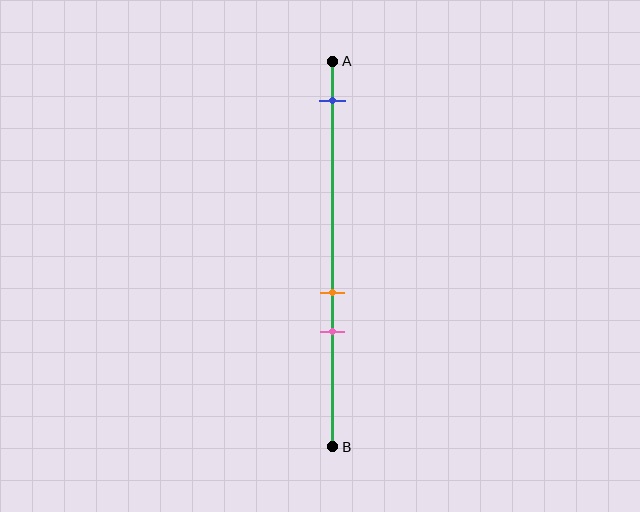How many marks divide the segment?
There are 3 marks dividing the segment.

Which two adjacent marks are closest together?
The orange and pink marks are the closest adjacent pair.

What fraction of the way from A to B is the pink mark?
The pink mark is approximately 70% (0.7) of the way from A to B.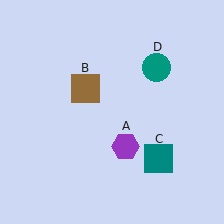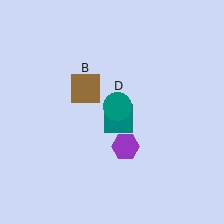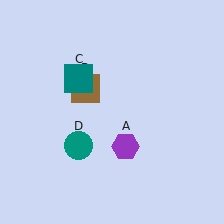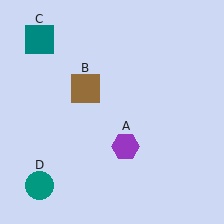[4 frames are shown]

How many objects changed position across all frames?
2 objects changed position: teal square (object C), teal circle (object D).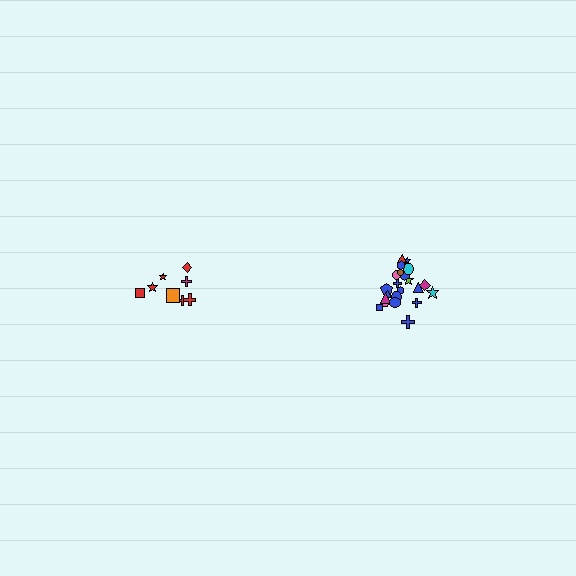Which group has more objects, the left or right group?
The right group.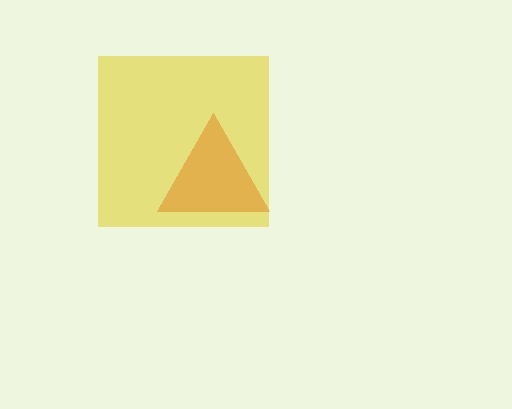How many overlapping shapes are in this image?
There are 2 overlapping shapes in the image.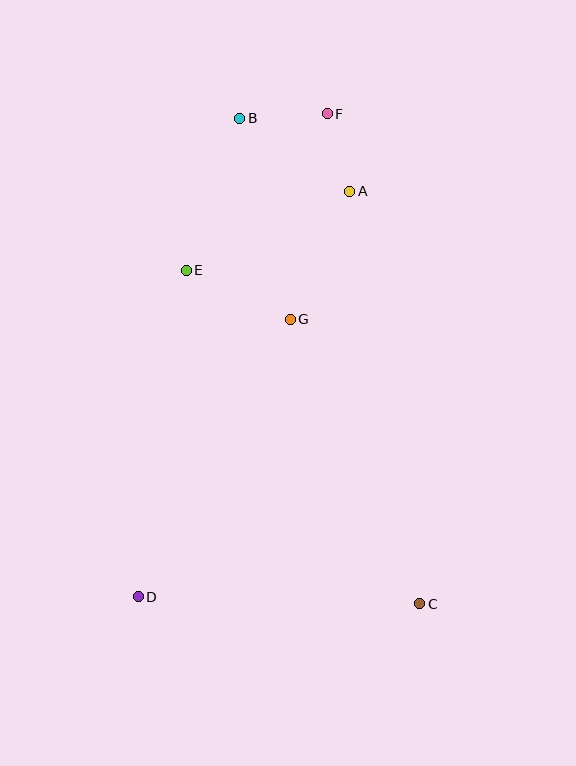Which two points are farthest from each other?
Points D and F are farthest from each other.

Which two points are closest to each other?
Points A and F are closest to each other.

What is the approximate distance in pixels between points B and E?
The distance between B and E is approximately 161 pixels.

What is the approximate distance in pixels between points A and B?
The distance between A and B is approximately 132 pixels.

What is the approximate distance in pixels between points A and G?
The distance between A and G is approximately 141 pixels.